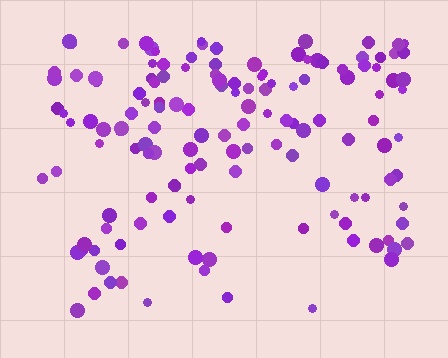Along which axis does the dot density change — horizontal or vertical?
Vertical.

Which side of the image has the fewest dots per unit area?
The bottom.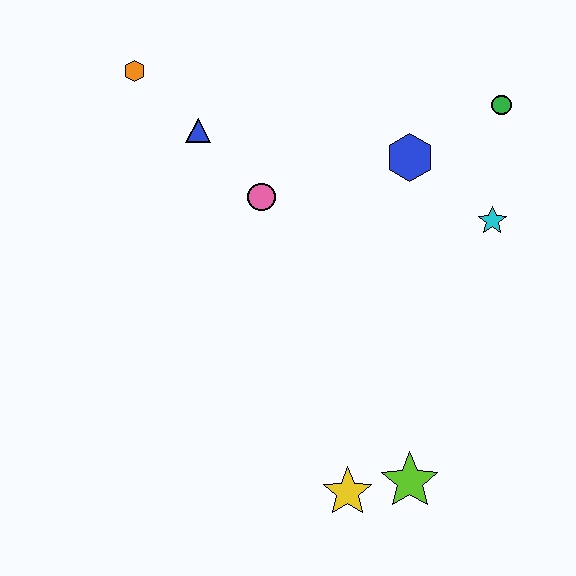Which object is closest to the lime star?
The yellow star is closest to the lime star.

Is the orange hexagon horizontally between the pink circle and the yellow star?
No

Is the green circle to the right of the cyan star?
Yes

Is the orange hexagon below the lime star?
No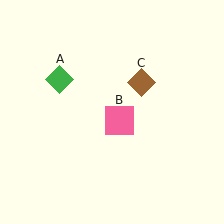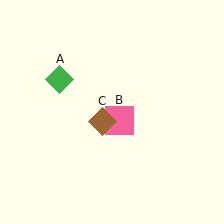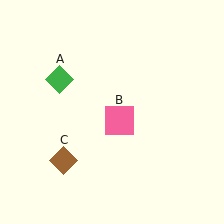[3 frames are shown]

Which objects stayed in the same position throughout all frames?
Green diamond (object A) and pink square (object B) remained stationary.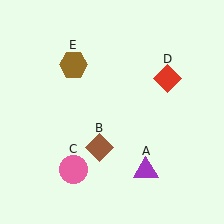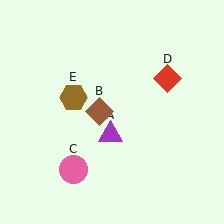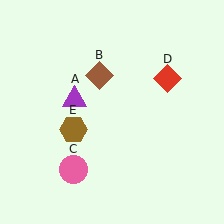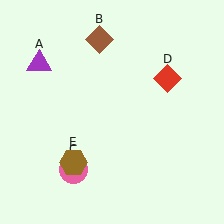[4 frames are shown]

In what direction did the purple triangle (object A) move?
The purple triangle (object A) moved up and to the left.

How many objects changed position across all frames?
3 objects changed position: purple triangle (object A), brown diamond (object B), brown hexagon (object E).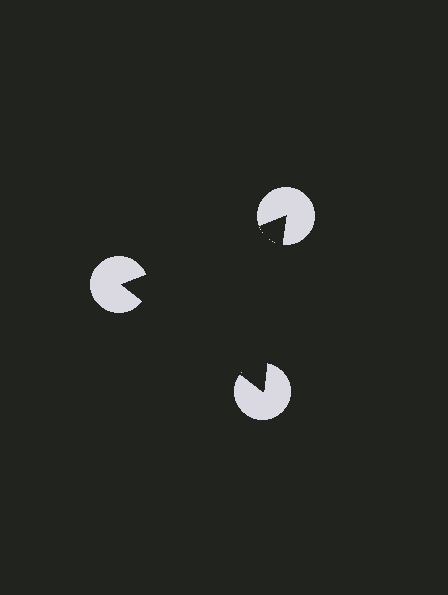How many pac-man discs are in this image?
There are 3 — one at each vertex of the illusory triangle.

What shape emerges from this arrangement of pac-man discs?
An illusory triangle — its edges are inferred from the aligned wedge cuts in the pac-man discs, not physically drawn.